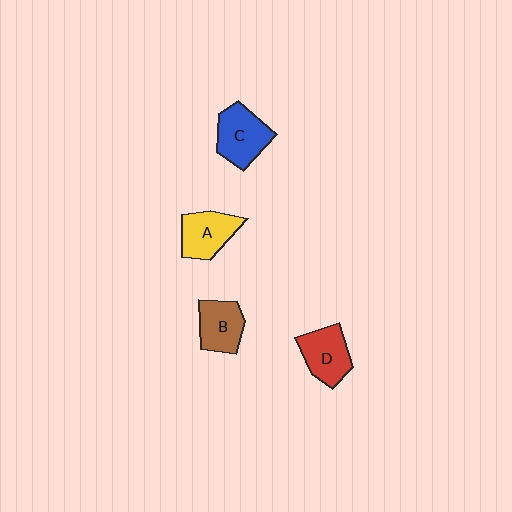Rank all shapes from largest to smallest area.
From largest to smallest: C (blue), D (red), A (yellow), B (brown).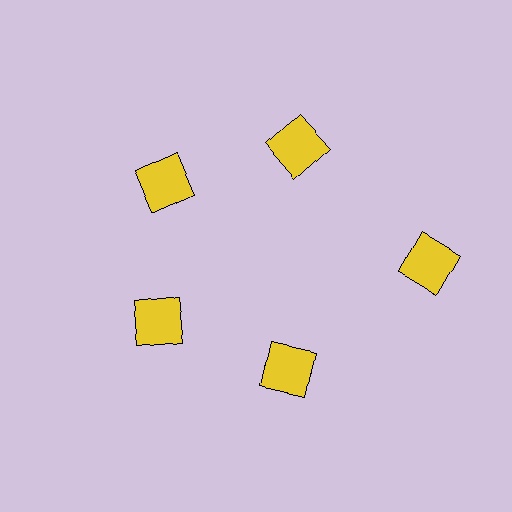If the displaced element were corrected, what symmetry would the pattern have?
It would have 5-fold rotational symmetry — the pattern would map onto itself every 72 degrees.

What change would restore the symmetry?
The symmetry would be restored by moving it inward, back onto the ring so that all 5 squares sit at equal angles and equal distance from the center.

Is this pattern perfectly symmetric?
No. The 5 yellow squares are arranged in a ring, but one element near the 3 o'clock position is pushed outward from the center, breaking the 5-fold rotational symmetry.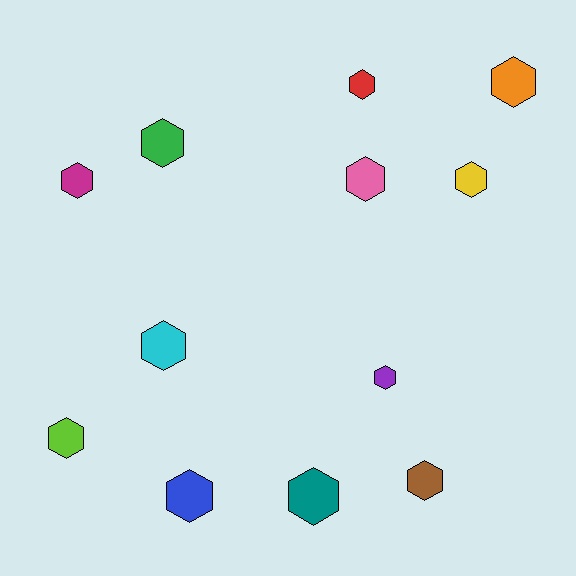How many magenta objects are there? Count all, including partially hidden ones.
There is 1 magenta object.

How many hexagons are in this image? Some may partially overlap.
There are 12 hexagons.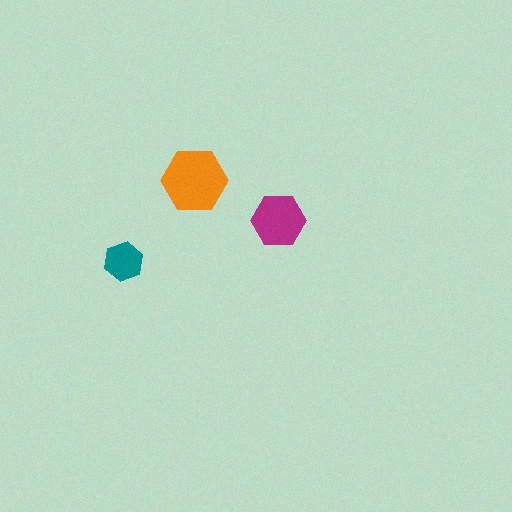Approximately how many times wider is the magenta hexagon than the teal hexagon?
About 1.5 times wider.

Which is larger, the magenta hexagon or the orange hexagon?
The orange one.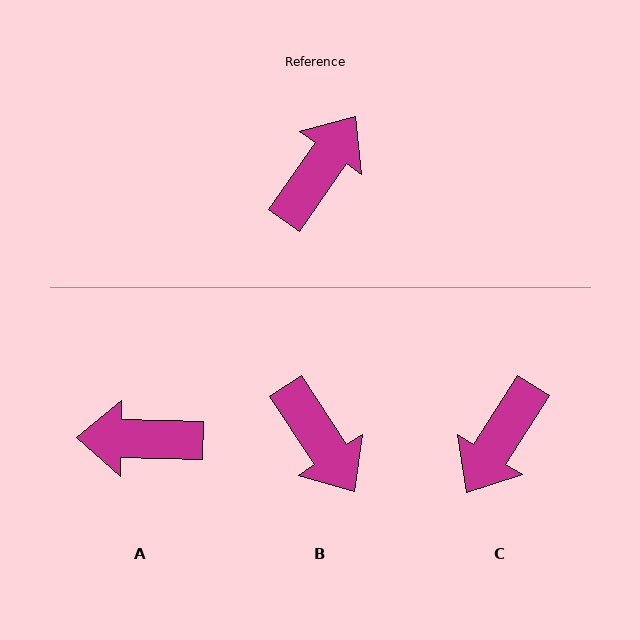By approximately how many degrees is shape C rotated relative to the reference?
Approximately 177 degrees clockwise.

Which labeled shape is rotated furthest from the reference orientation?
C, about 177 degrees away.